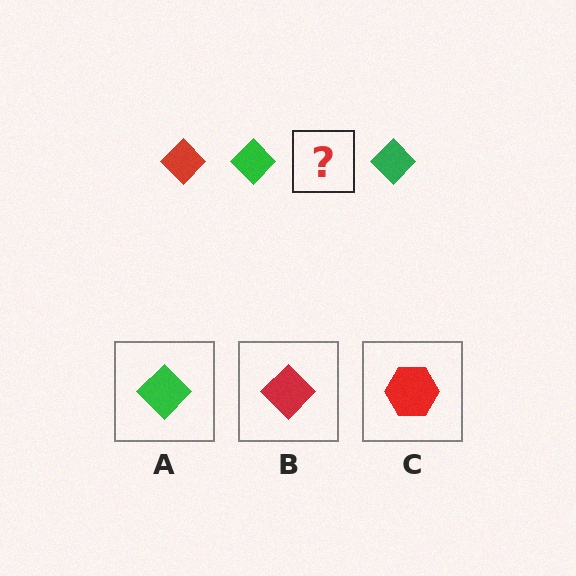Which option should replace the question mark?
Option B.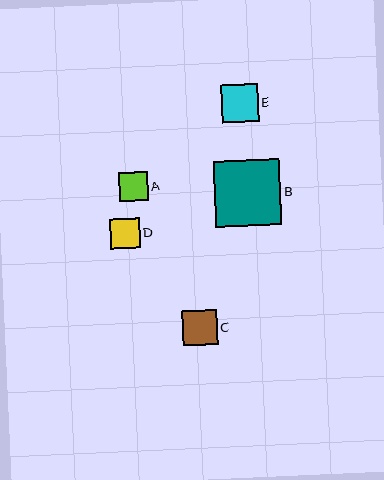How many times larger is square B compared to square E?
Square B is approximately 1.8 times the size of square E.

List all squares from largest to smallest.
From largest to smallest: B, E, C, D, A.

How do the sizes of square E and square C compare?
Square E and square C are approximately the same size.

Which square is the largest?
Square B is the largest with a size of approximately 66 pixels.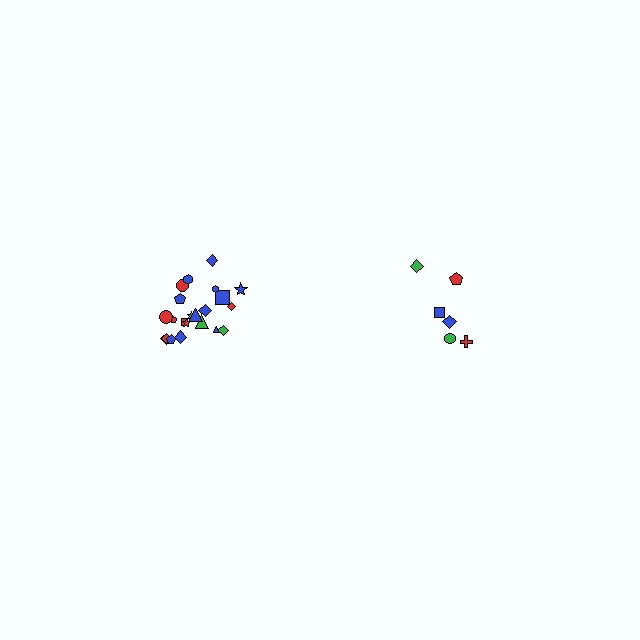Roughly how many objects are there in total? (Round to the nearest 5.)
Roughly 30 objects in total.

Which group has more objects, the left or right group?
The left group.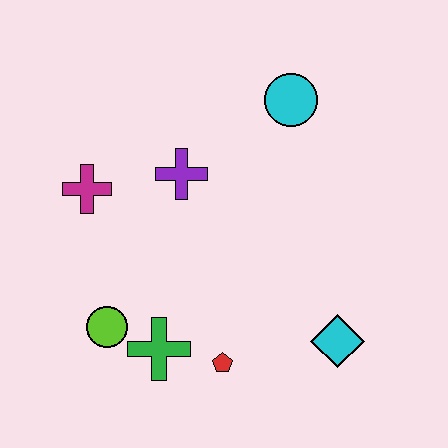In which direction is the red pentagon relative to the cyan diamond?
The red pentagon is to the left of the cyan diamond.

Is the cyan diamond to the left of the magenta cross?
No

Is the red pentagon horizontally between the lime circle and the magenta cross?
No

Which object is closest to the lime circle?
The green cross is closest to the lime circle.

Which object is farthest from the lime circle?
The cyan circle is farthest from the lime circle.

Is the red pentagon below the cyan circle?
Yes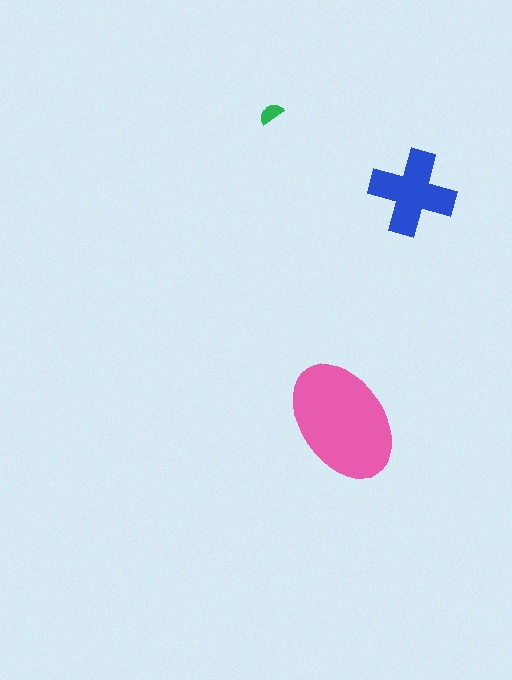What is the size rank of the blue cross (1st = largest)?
2nd.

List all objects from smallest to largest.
The green semicircle, the blue cross, the pink ellipse.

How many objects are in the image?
There are 3 objects in the image.